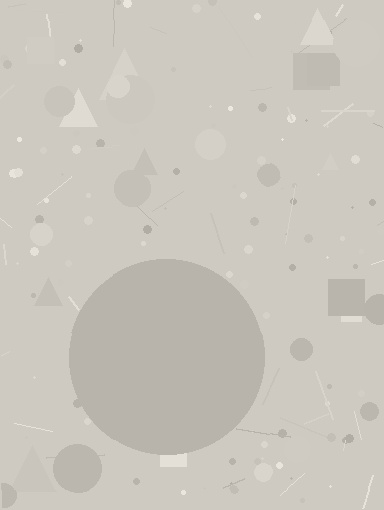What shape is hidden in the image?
A circle is hidden in the image.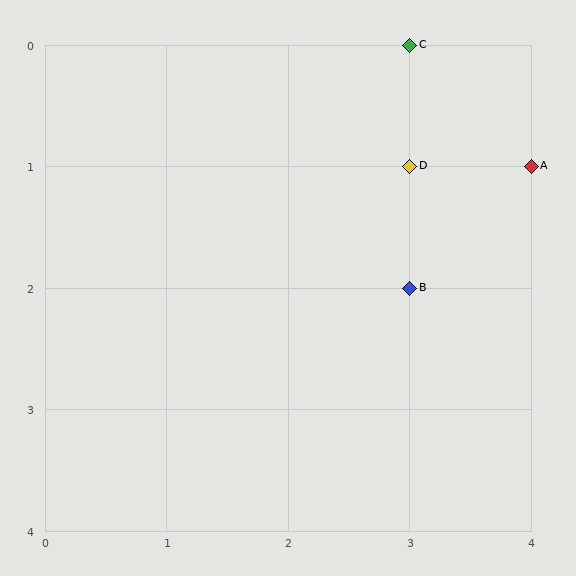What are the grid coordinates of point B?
Point B is at grid coordinates (3, 2).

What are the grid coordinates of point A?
Point A is at grid coordinates (4, 1).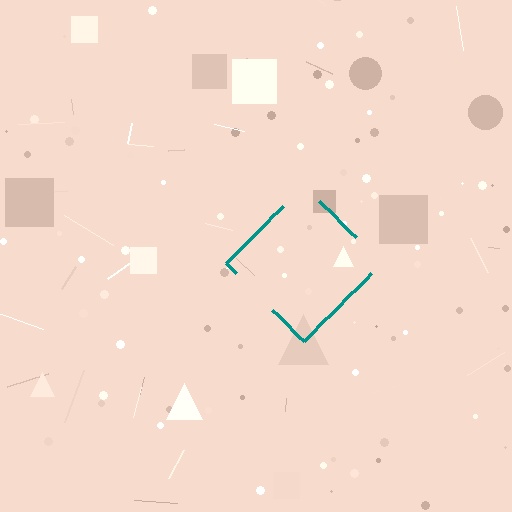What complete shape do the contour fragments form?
The contour fragments form a diamond.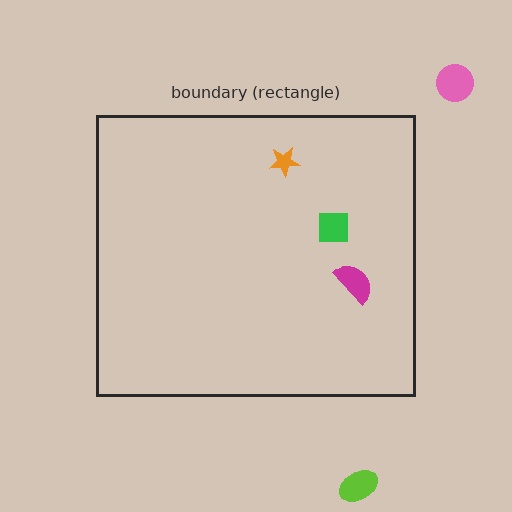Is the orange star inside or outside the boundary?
Inside.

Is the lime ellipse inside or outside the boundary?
Outside.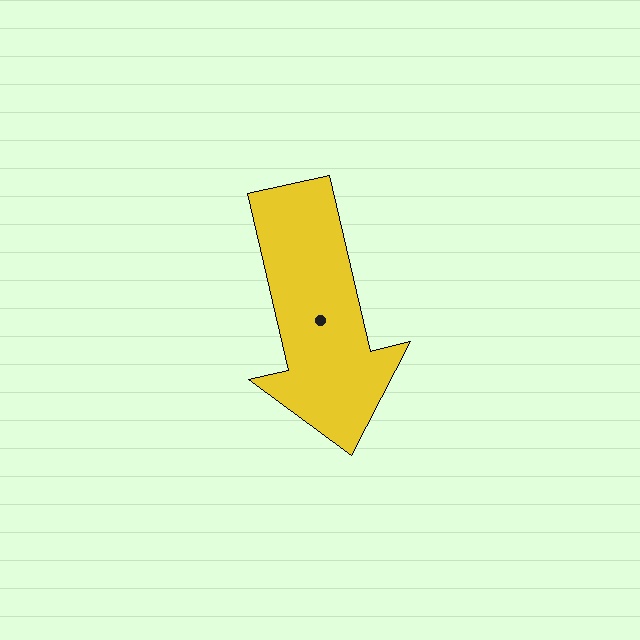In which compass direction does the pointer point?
South.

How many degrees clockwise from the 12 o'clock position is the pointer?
Approximately 167 degrees.